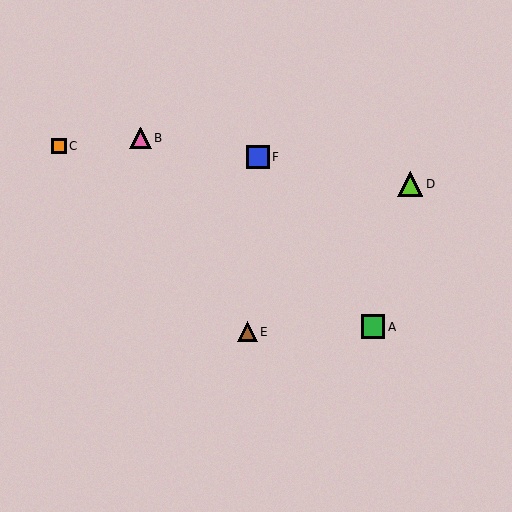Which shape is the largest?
The lime triangle (labeled D) is the largest.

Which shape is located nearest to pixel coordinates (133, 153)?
The pink triangle (labeled B) at (141, 138) is nearest to that location.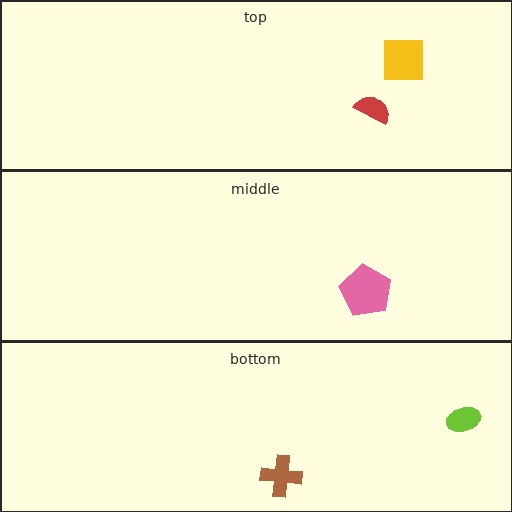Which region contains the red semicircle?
The top region.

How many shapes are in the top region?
2.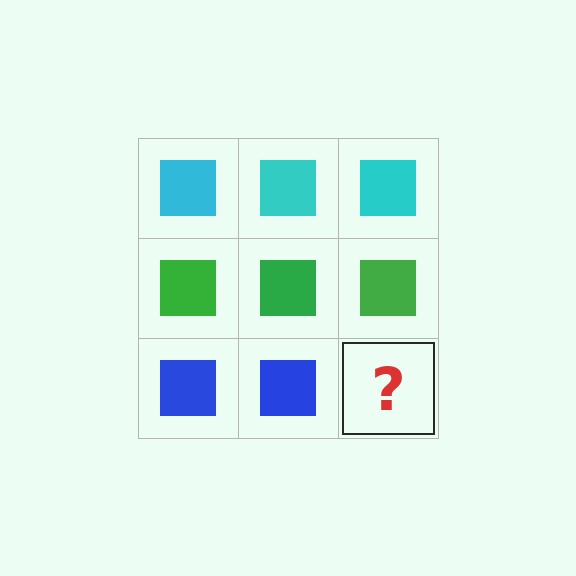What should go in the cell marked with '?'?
The missing cell should contain a blue square.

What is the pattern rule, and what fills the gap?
The rule is that each row has a consistent color. The gap should be filled with a blue square.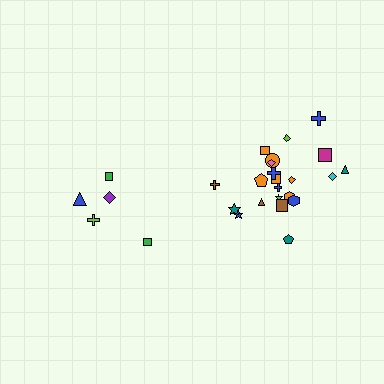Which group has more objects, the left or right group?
The right group.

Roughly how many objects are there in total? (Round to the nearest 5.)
Roughly 25 objects in total.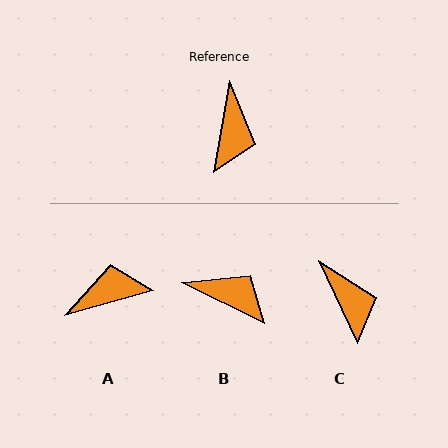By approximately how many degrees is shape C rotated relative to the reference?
Approximately 35 degrees counter-clockwise.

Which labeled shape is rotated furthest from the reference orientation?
A, about 116 degrees away.